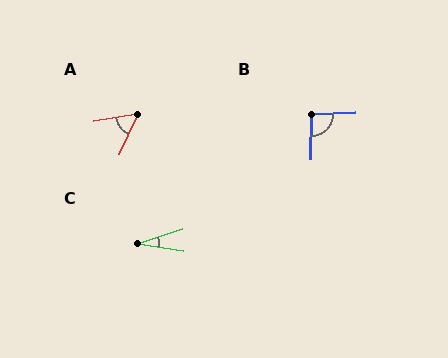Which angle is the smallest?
C, at approximately 26 degrees.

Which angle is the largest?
B, at approximately 94 degrees.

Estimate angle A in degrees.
Approximately 55 degrees.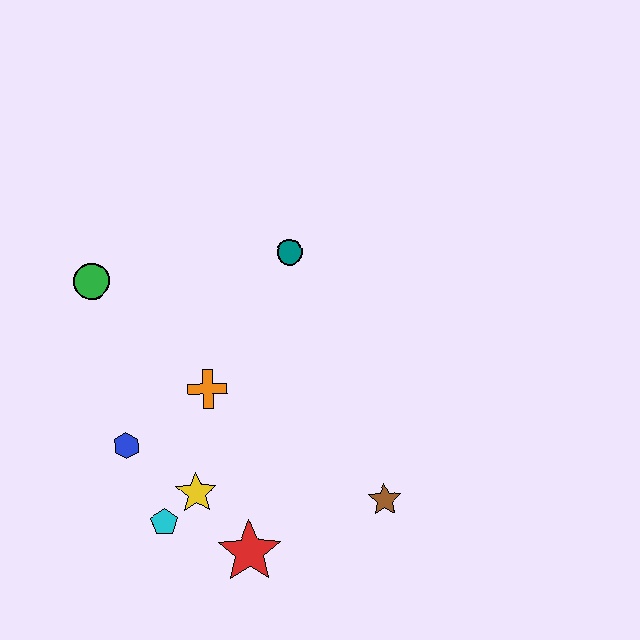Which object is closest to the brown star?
The red star is closest to the brown star.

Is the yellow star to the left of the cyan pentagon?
No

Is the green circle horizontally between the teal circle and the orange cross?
No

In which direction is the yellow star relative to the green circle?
The yellow star is below the green circle.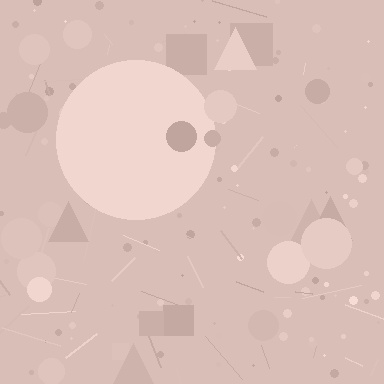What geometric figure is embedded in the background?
A circle is embedded in the background.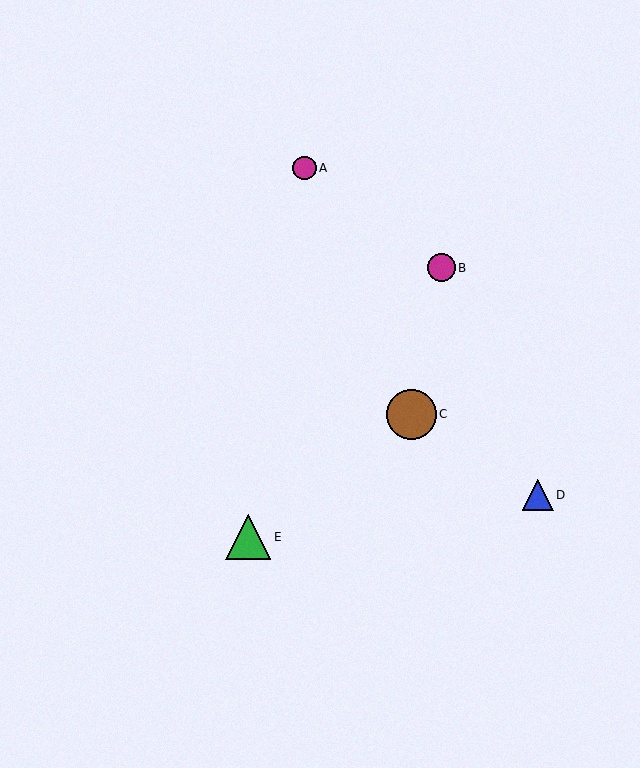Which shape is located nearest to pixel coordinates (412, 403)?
The brown circle (labeled C) at (411, 414) is nearest to that location.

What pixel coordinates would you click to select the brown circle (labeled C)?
Click at (411, 414) to select the brown circle C.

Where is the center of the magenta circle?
The center of the magenta circle is at (304, 168).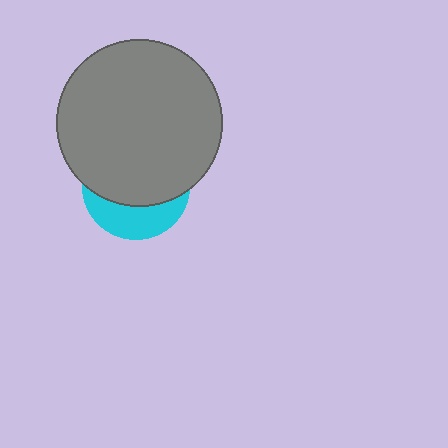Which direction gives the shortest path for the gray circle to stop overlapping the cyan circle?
Moving up gives the shortest separation.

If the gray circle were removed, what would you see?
You would see the complete cyan circle.